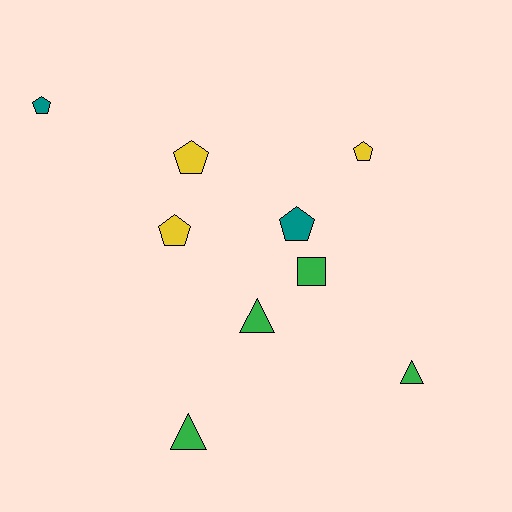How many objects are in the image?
There are 9 objects.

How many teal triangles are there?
There are no teal triangles.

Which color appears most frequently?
Green, with 4 objects.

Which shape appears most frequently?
Pentagon, with 5 objects.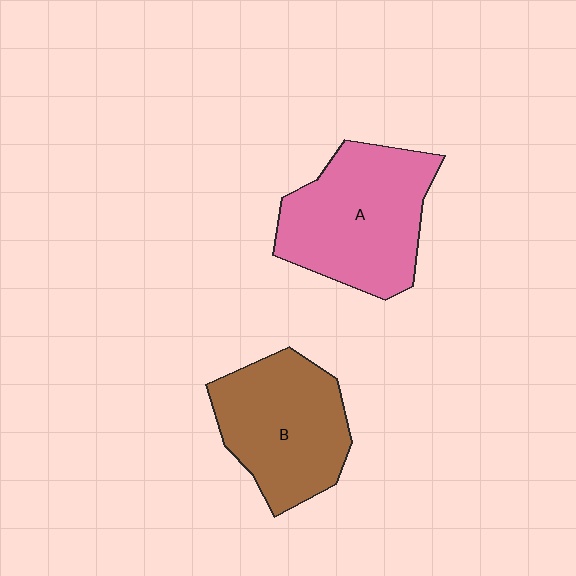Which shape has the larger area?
Shape A (pink).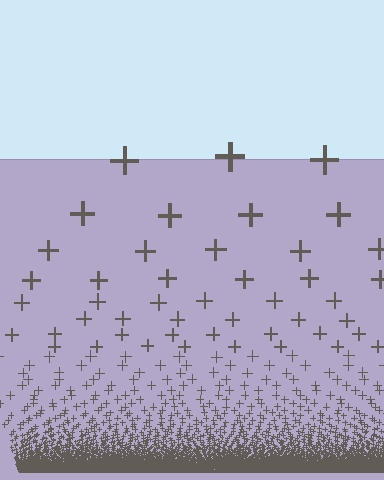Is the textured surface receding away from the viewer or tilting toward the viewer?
The surface appears to tilt toward the viewer. Texture elements get larger and sparser toward the top.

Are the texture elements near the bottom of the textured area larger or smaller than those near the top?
Smaller. The gradient is inverted — elements near the bottom are smaller and denser.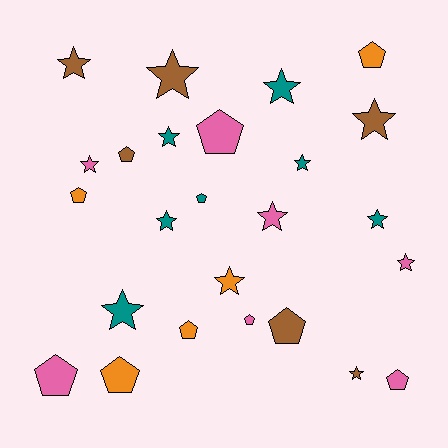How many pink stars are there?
There are 3 pink stars.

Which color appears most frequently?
Pink, with 7 objects.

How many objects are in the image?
There are 25 objects.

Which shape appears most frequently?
Star, with 14 objects.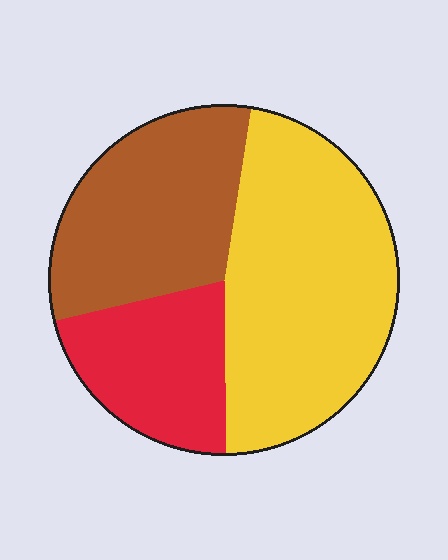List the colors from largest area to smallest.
From largest to smallest: yellow, brown, red.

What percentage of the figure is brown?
Brown takes up about one third (1/3) of the figure.